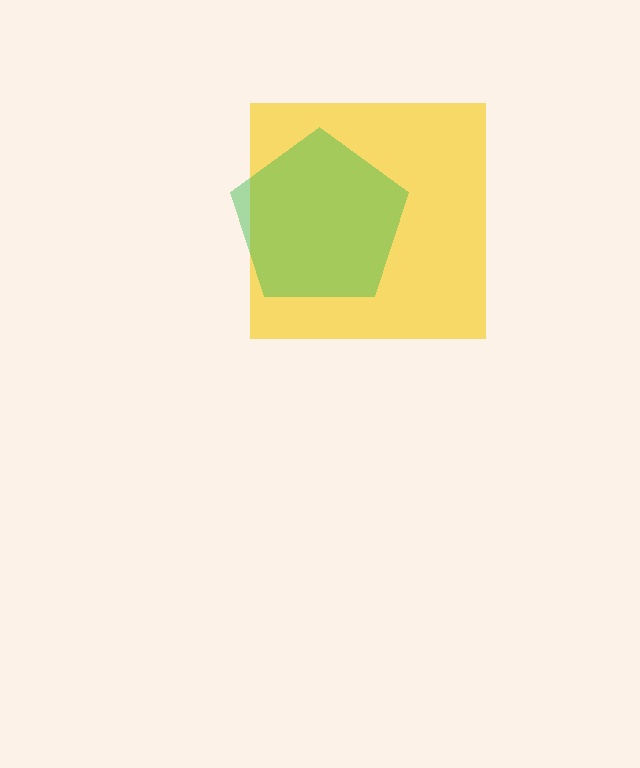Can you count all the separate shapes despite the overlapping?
Yes, there are 2 separate shapes.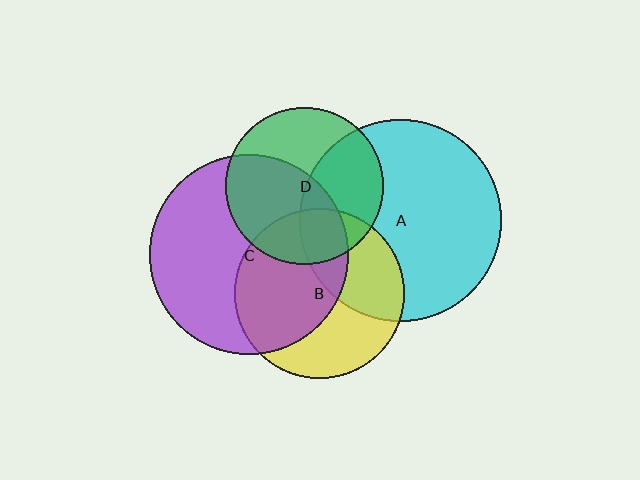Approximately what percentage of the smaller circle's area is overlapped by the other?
Approximately 10%.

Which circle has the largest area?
Circle A (cyan).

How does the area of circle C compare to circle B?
Approximately 1.4 times.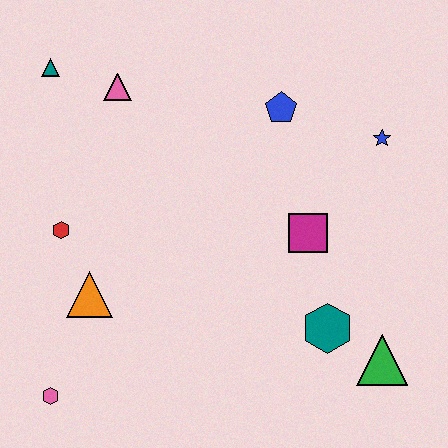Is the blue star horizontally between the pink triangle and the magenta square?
No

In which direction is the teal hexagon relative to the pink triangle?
The teal hexagon is below the pink triangle.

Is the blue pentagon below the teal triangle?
Yes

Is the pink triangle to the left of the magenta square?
Yes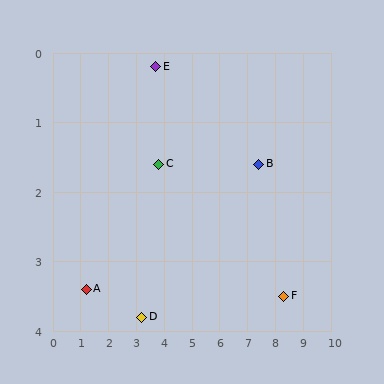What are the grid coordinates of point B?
Point B is at approximately (7.4, 1.6).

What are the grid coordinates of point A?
Point A is at approximately (1.2, 3.4).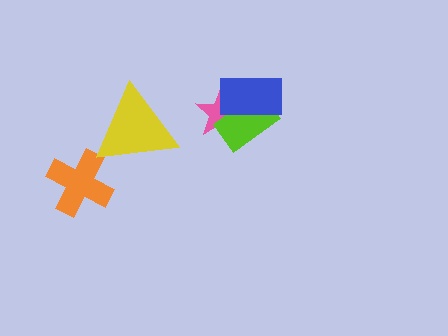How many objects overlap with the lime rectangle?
2 objects overlap with the lime rectangle.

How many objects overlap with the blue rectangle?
2 objects overlap with the blue rectangle.